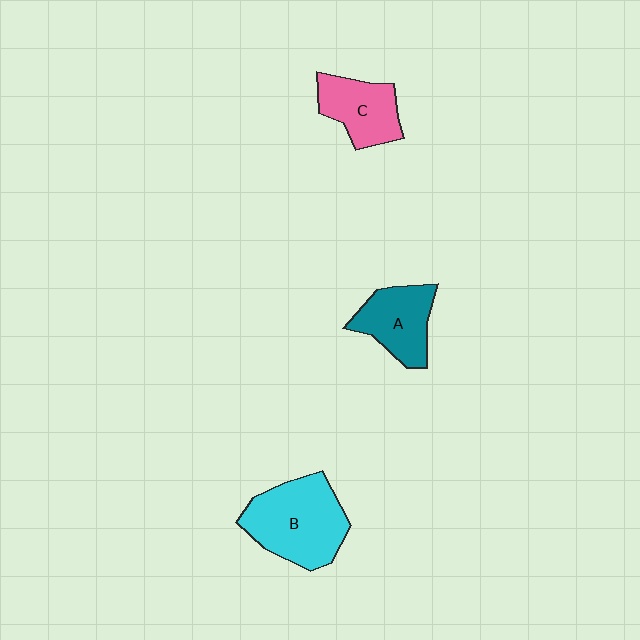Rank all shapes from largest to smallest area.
From largest to smallest: B (cyan), A (teal), C (pink).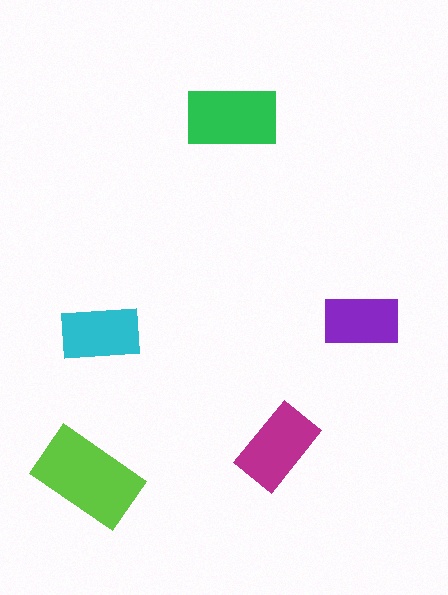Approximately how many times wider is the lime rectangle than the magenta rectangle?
About 1.5 times wider.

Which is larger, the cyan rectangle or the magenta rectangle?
The magenta one.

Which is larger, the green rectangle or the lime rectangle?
The lime one.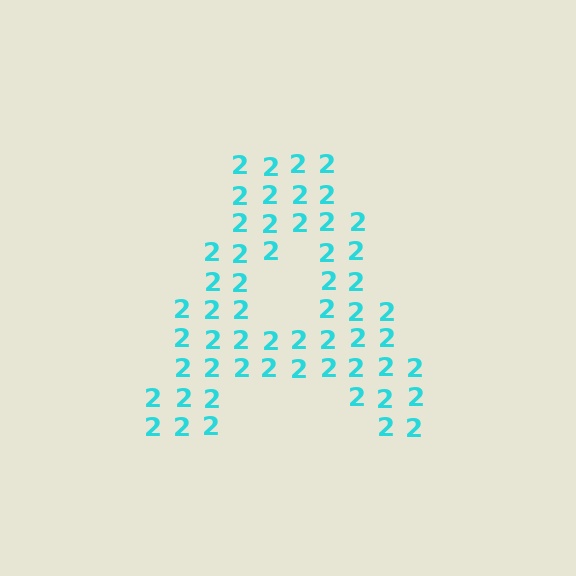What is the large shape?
The large shape is the letter A.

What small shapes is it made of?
It is made of small digit 2's.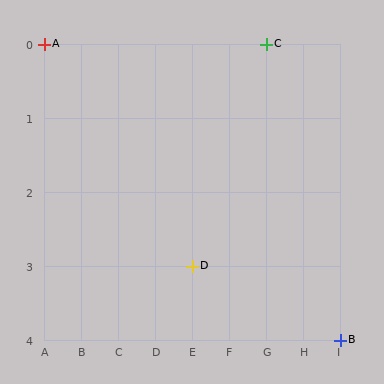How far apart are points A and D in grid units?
Points A and D are 4 columns and 3 rows apart (about 5.0 grid units diagonally).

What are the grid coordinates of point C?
Point C is at grid coordinates (G, 0).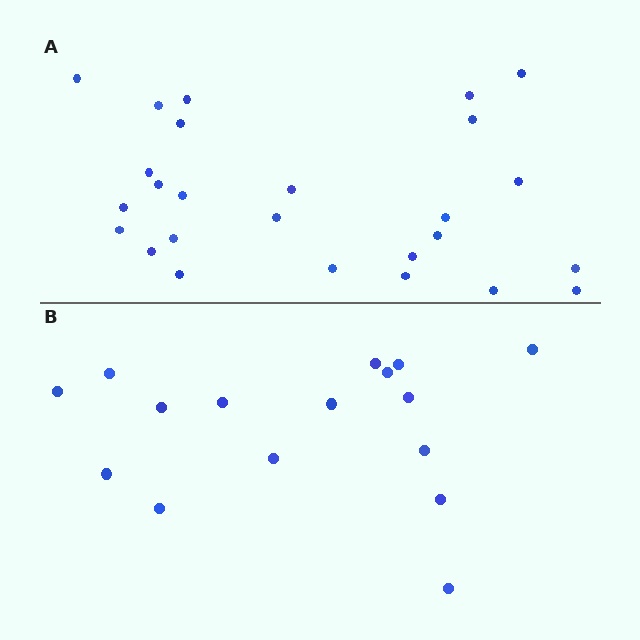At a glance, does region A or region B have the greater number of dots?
Region A (the top region) has more dots.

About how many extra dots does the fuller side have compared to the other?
Region A has roughly 10 or so more dots than region B.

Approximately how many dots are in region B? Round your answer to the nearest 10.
About 20 dots. (The exact count is 16, which rounds to 20.)